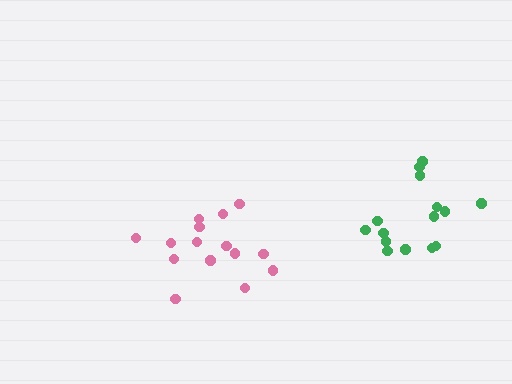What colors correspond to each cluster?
The clusters are colored: green, pink.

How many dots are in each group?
Group 1: 15 dots, Group 2: 15 dots (30 total).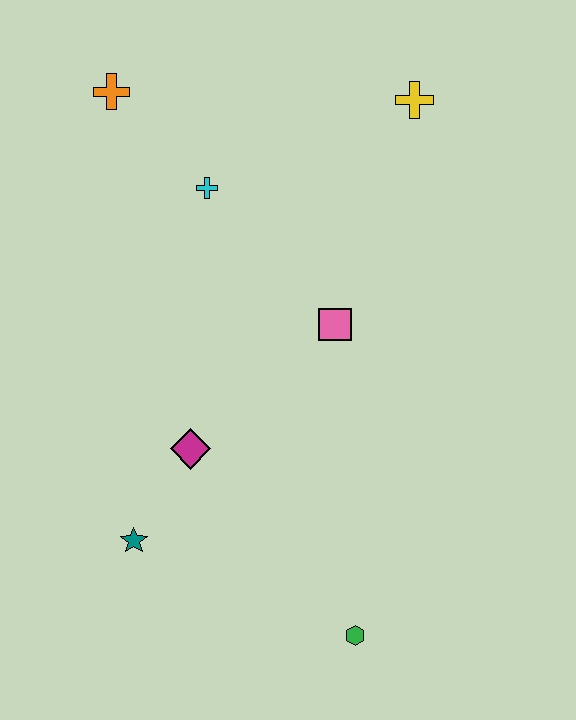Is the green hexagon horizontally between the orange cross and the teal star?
No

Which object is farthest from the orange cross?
The green hexagon is farthest from the orange cross.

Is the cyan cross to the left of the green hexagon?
Yes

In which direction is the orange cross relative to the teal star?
The orange cross is above the teal star.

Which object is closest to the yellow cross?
The cyan cross is closest to the yellow cross.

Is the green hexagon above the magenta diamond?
No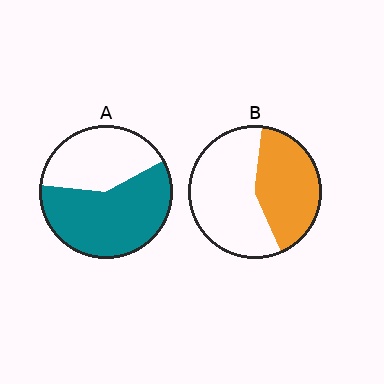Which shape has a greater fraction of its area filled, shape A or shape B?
Shape A.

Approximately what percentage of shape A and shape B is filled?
A is approximately 60% and B is approximately 40%.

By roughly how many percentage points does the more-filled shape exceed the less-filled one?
By roughly 20 percentage points (A over B).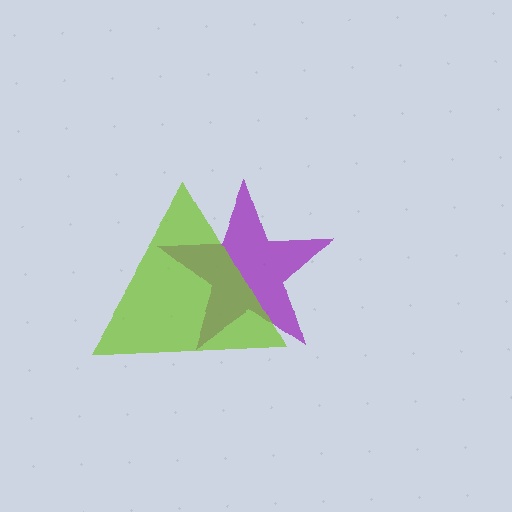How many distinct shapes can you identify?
There are 2 distinct shapes: a purple star, a lime triangle.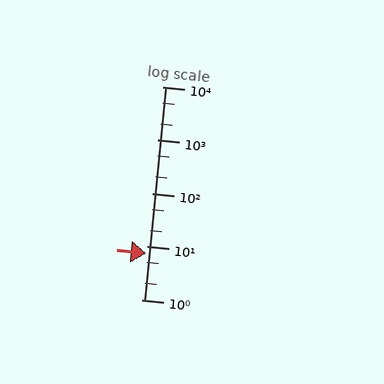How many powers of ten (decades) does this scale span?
The scale spans 4 decades, from 1 to 10000.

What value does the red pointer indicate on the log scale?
The pointer indicates approximately 7.4.